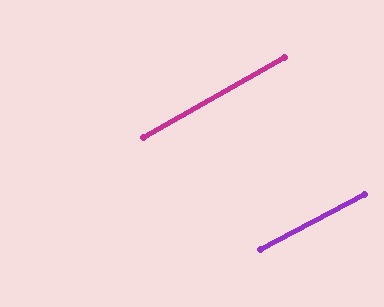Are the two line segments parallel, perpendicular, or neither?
Parallel — their directions differ by only 1.9°.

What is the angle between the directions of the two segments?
Approximately 2 degrees.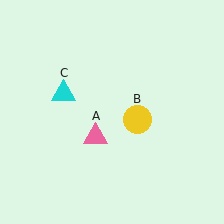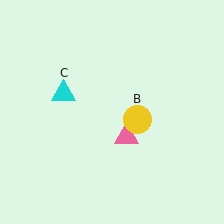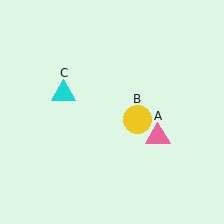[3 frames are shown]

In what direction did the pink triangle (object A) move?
The pink triangle (object A) moved right.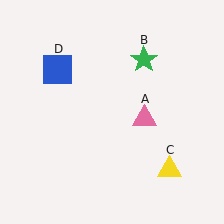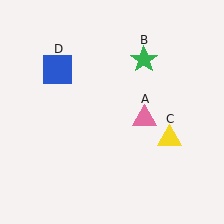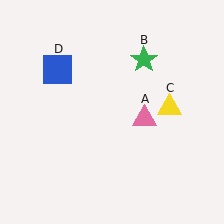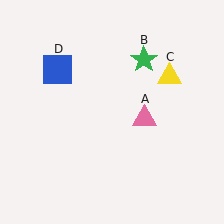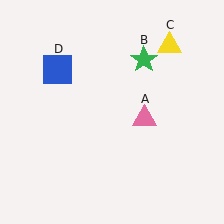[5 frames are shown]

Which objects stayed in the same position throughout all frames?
Pink triangle (object A) and green star (object B) and blue square (object D) remained stationary.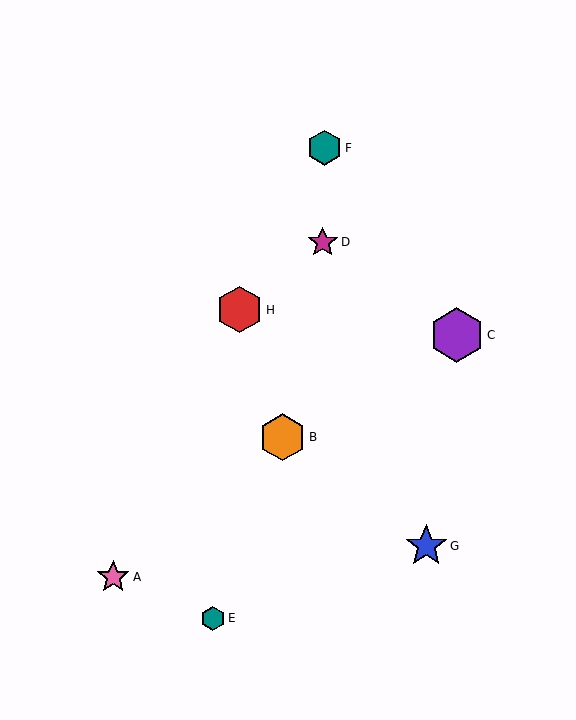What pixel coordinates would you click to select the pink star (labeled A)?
Click at (113, 577) to select the pink star A.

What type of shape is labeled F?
Shape F is a teal hexagon.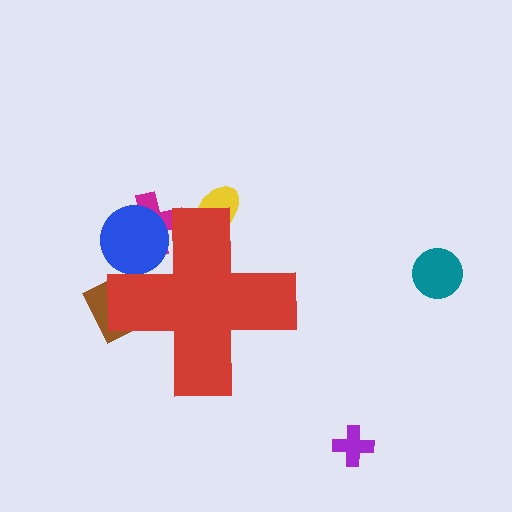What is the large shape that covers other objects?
A red cross.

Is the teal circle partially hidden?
No, the teal circle is fully visible.